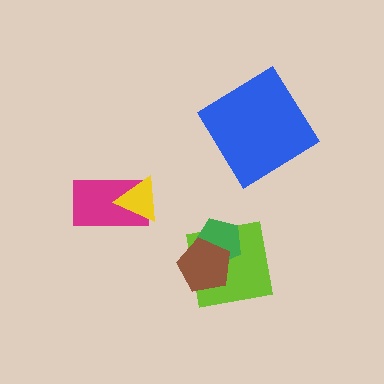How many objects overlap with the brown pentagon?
2 objects overlap with the brown pentagon.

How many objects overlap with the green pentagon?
2 objects overlap with the green pentagon.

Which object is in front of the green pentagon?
The brown pentagon is in front of the green pentagon.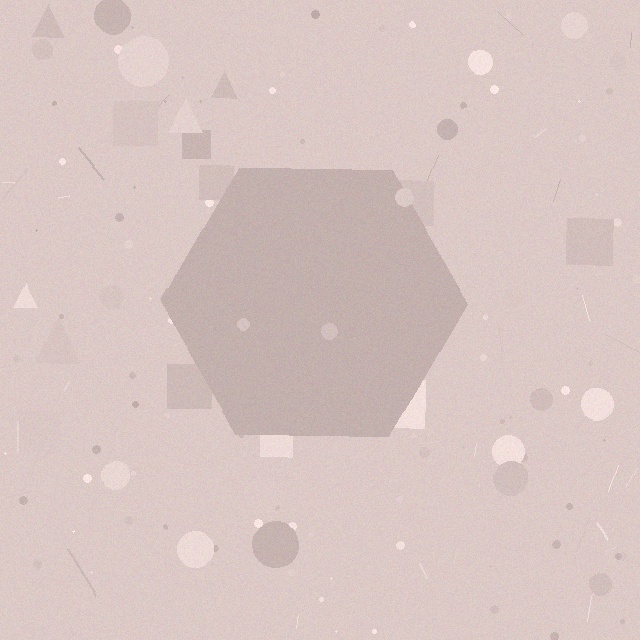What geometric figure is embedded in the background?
A hexagon is embedded in the background.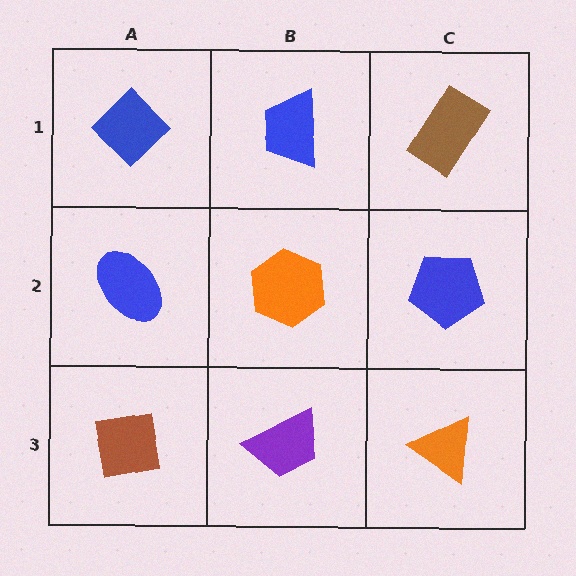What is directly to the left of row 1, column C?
A blue trapezoid.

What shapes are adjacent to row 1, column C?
A blue pentagon (row 2, column C), a blue trapezoid (row 1, column B).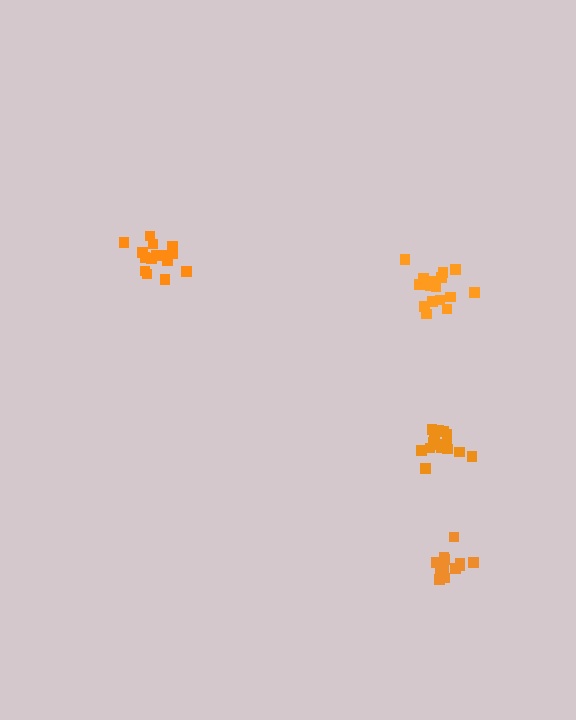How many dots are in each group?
Group 1: 16 dots, Group 2: 17 dots, Group 3: 15 dots, Group 4: 13 dots (61 total).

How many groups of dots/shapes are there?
There are 4 groups.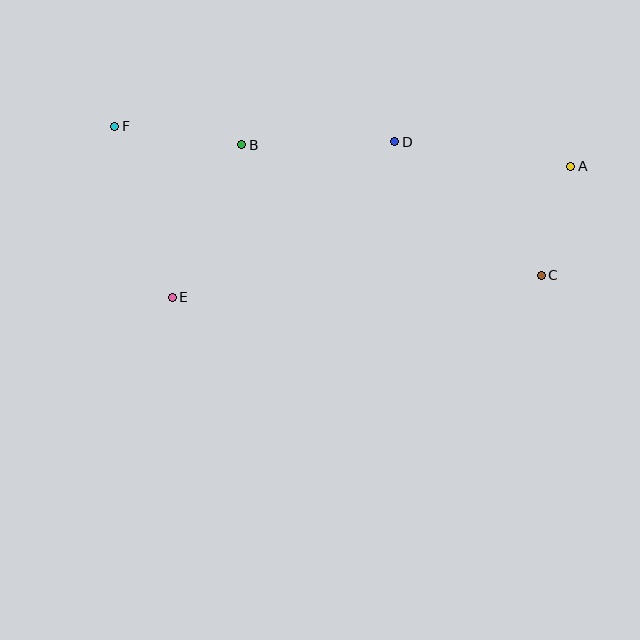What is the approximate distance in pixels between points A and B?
The distance between A and B is approximately 329 pixels.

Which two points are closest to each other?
Points A and C are closest to each other.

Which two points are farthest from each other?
Points A and F are farthest from each other.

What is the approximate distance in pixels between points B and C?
The distance between B and C is approximately 326 pixels.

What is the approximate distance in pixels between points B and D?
The distance between B and D is approximately 153 pixels.